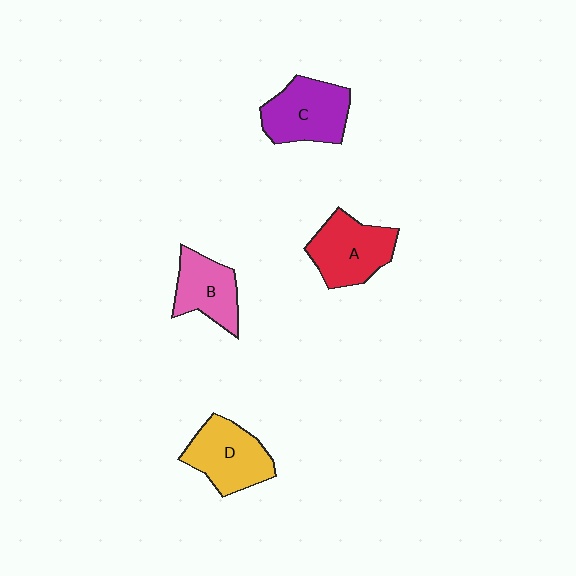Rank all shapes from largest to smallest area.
From largest to smallest: C (purple), A (red), D (yellow), B (pink).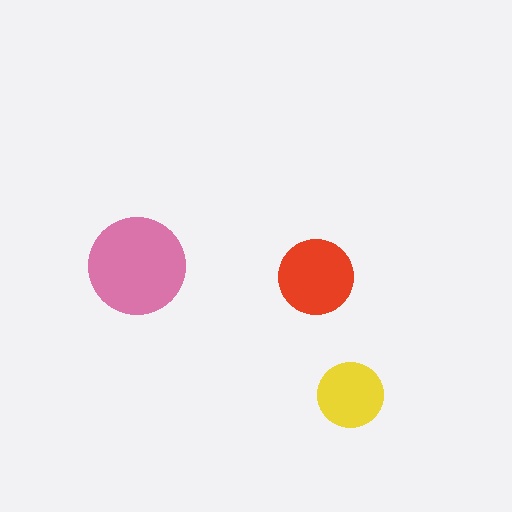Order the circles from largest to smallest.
the pink one, the red one, the yellow one.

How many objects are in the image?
There are 3 objects in the image.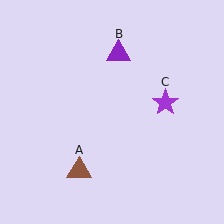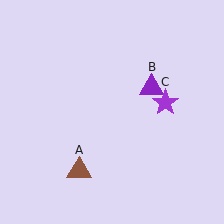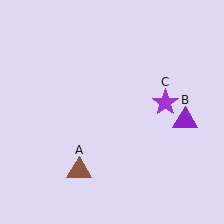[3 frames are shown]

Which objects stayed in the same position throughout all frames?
Brown triangle (object A) and purple star (object C) remained stationary.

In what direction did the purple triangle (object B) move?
The purple triangle (object B) moved down and to the right.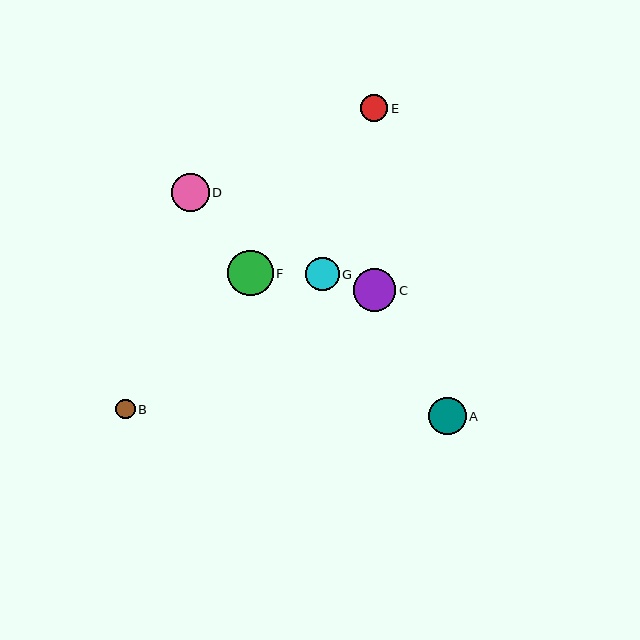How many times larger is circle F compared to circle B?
Circle F is approximately 2.3 times the size of circle B.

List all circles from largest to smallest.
From largest to smallest: F, C, D, A, G, E, B.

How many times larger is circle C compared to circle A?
Circle C is approximately 1.1 times the size of circle A.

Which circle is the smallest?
Circle B is the smallest with a size of approximately 20 pixels.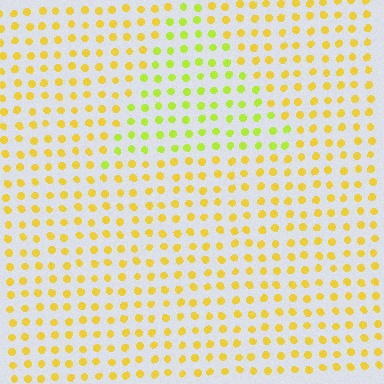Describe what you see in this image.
The image is filled with small yellow elements in a uniform arrangement. A triangle-shaped region is visible where the elements are tinted to a slightly different hue, forming a subtle color boundary.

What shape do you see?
I see a triangle.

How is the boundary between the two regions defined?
The boundary is defined purely by a slight shift in hue (about 31 degrees). Spacing, size, and orientation are identical on both sides.